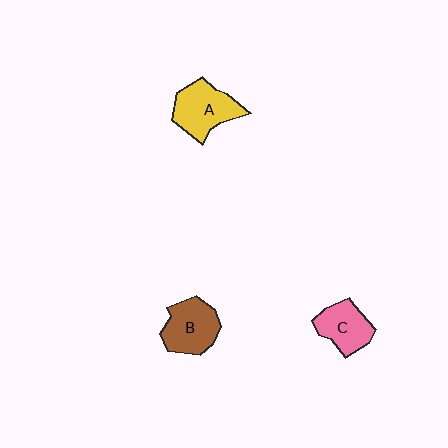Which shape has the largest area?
Shape A (yellow).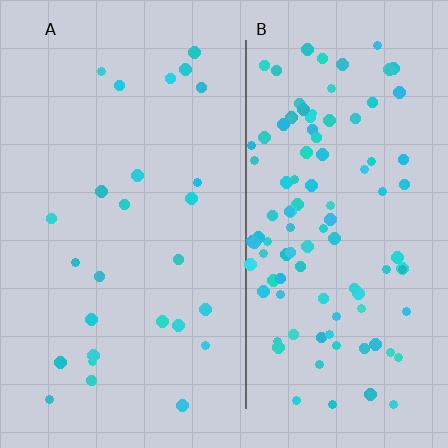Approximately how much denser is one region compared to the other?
Approximately 4.1× — region B over region A.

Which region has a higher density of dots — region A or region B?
B (the right).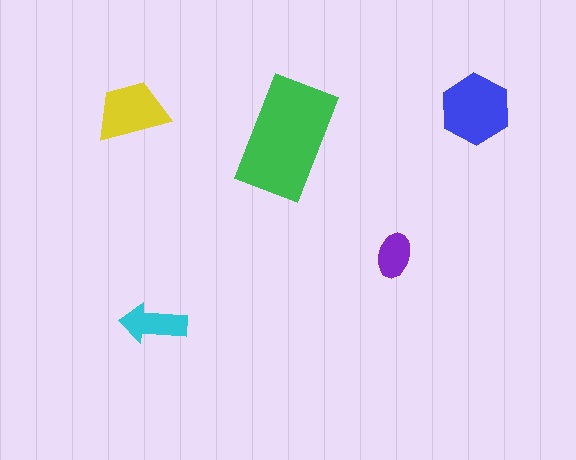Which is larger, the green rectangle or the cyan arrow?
The green rectangle.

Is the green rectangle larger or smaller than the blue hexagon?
Larger.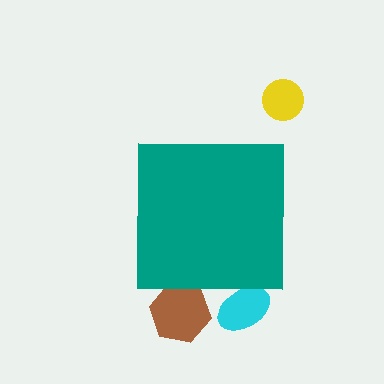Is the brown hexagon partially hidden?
Yes, the brown hexagon is partially hidden behind the teal square.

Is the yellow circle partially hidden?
No, the yellow circle is fully visible.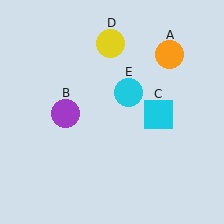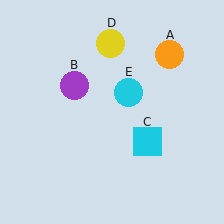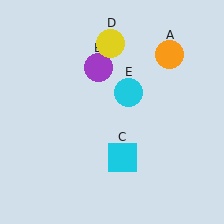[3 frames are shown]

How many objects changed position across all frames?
2 objects changed position: purple circle (object B), cyan square (object C).